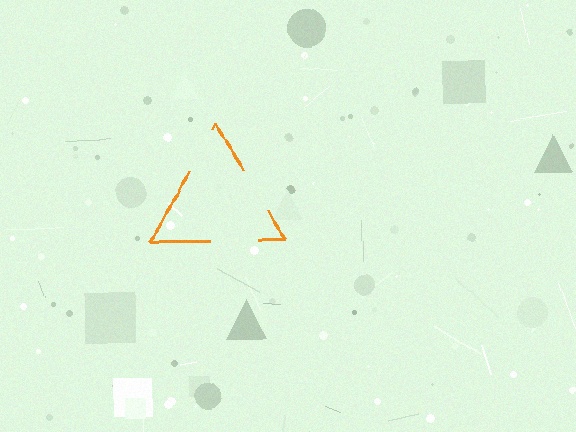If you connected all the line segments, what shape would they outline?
They would outline a triangle.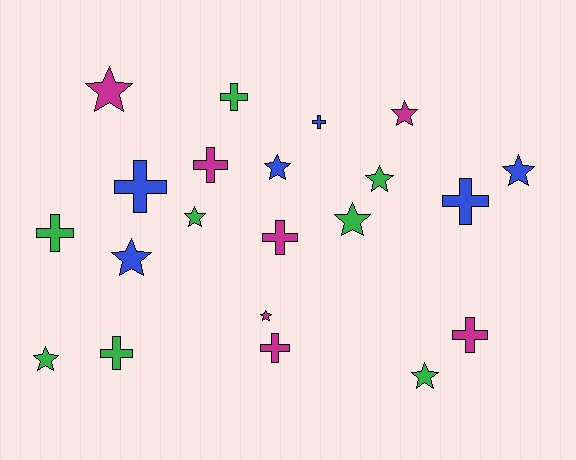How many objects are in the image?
There are 21 objects.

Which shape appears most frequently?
Star, with 11 objects.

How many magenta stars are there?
There are 3 magenta stars.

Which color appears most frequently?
Green, with 8 objects.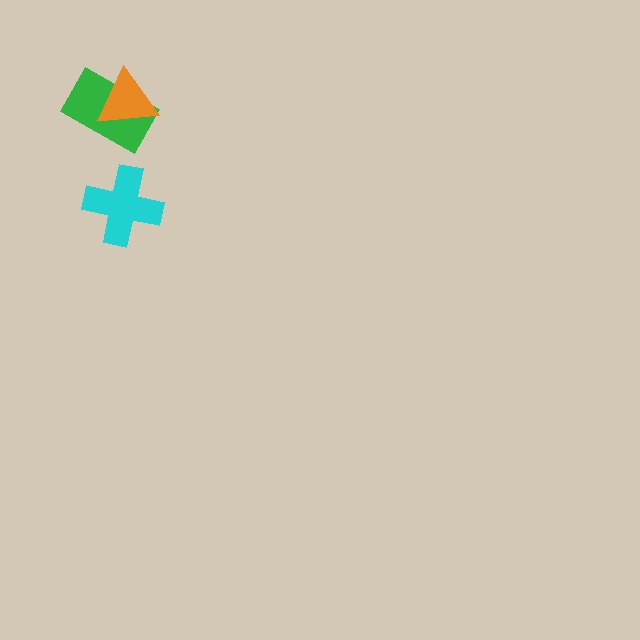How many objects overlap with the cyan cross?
0 objects overlap with the cyan cross.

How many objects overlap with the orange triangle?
1 object overlaps with the orange triangle.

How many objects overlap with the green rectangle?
1 object overlaps with the green rectangle.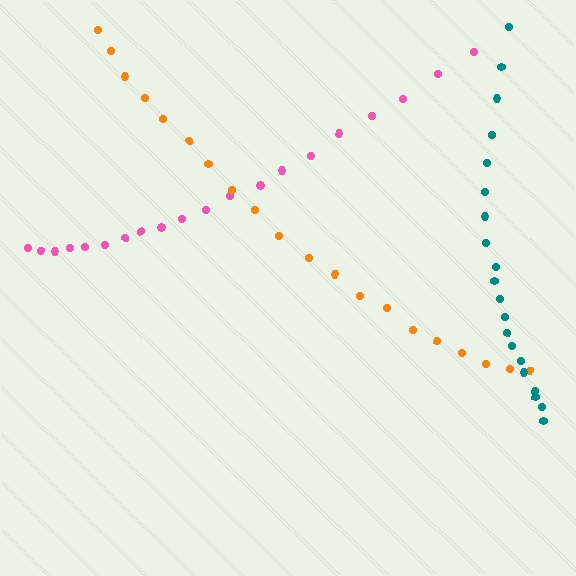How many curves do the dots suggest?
There are 3 distinct paths.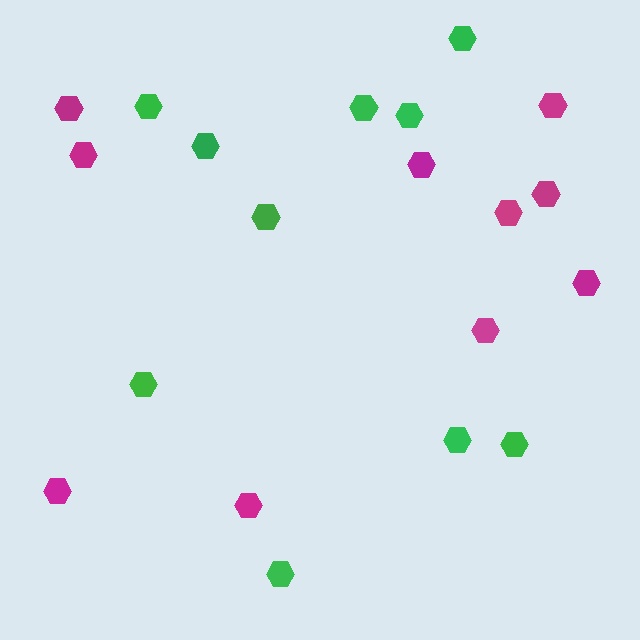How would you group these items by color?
There are 2 groups: one group of magenta hexagons (10) and one group of green hexagons (10).